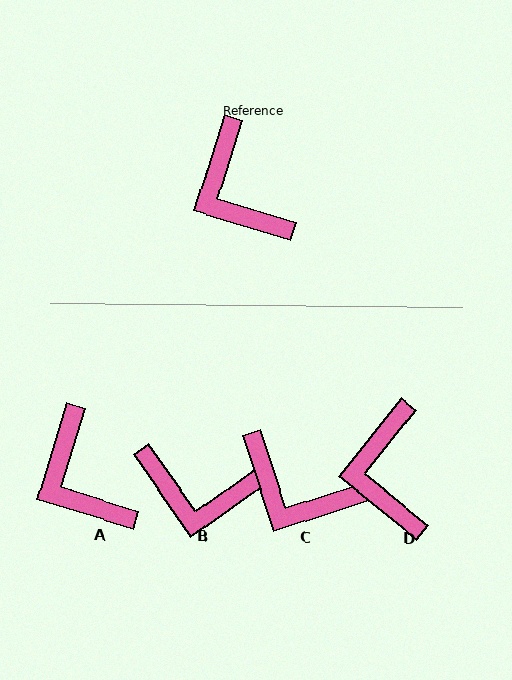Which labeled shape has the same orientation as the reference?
A.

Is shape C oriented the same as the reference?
No, it is off by about 35 degrees.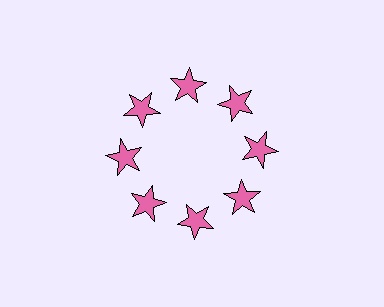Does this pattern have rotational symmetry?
Yes, this pattern has 8-fold rotational symmetry. It looks the same after rotating 45 degrees around the center.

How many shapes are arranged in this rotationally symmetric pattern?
There are 8 shapes, arranged in 8 groups of 1.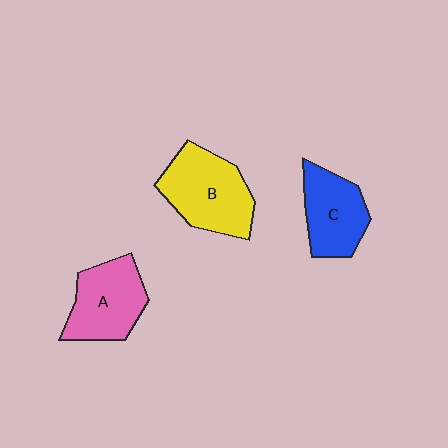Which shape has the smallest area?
Shape C (blue).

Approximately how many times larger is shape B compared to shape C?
Approximately 1.3 times.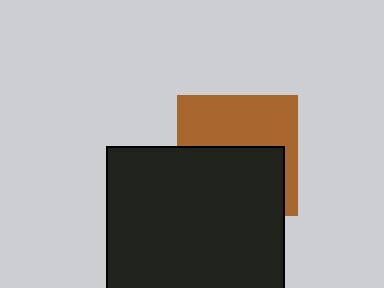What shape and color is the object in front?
The object in front is a black square.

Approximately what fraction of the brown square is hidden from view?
Roughly 52% of the brown square is hidden behind the black square.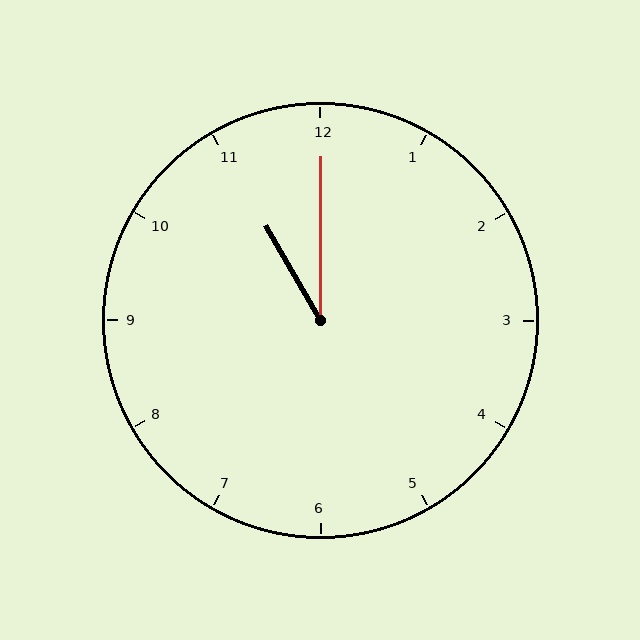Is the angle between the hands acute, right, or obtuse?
It is acute.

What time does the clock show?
11:00.